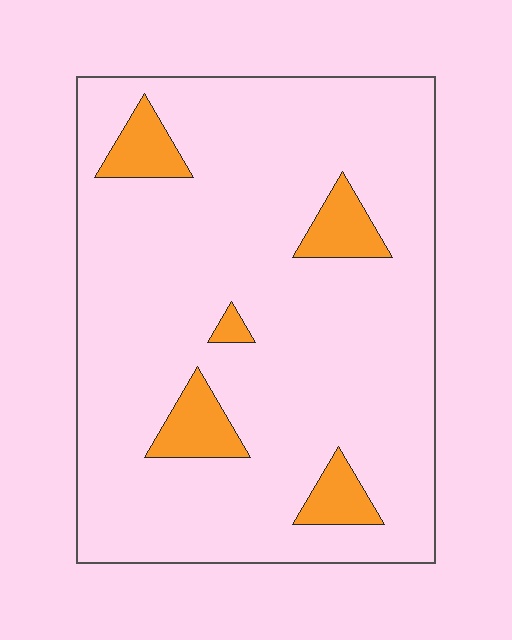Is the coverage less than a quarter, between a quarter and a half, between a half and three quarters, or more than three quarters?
Less than a quarter.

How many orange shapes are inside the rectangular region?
5.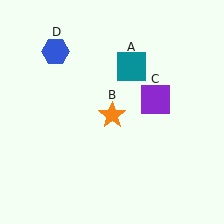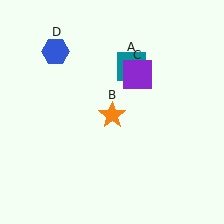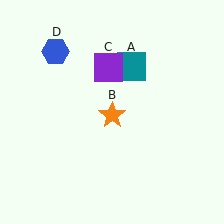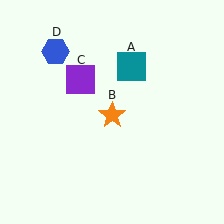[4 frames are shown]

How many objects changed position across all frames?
1 object changed position: purple square (object C).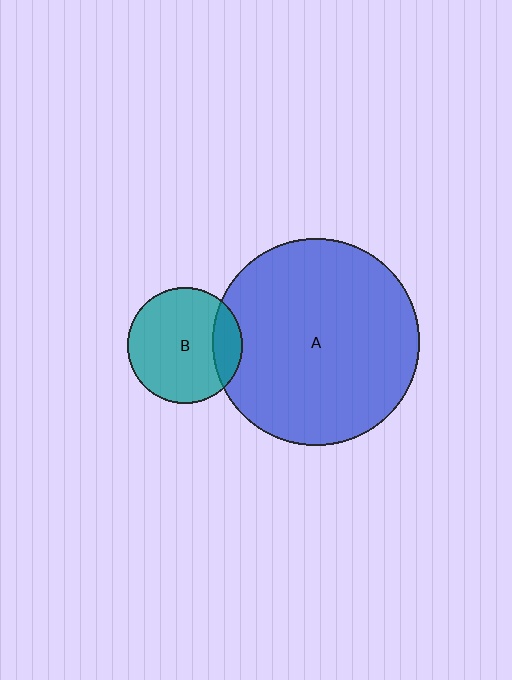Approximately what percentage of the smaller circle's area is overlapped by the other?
Approximately 20%.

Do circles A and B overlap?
Yes.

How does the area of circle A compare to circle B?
Approximately 3.2 times.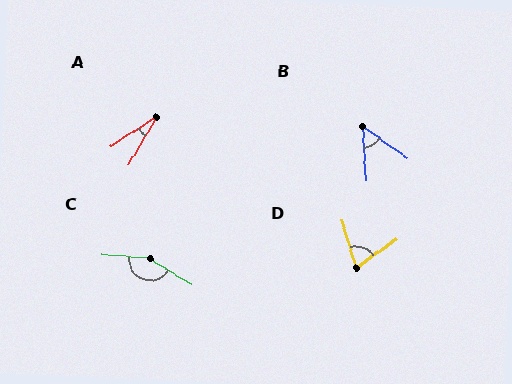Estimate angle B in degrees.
Approximately 51 degrees.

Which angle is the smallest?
A, at approximately 27 degrees.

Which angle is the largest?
C, at approximately 153 degrees.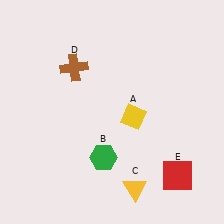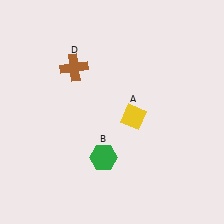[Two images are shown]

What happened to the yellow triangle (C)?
The yellow triangle (C) was removed in Image 2. It was in the bottom-right area of Image 1.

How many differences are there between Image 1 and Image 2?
There are 2 differences between the two images.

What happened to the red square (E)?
The red square (E) was removed in Image 2. It was in the bottom-right area of Image 1.